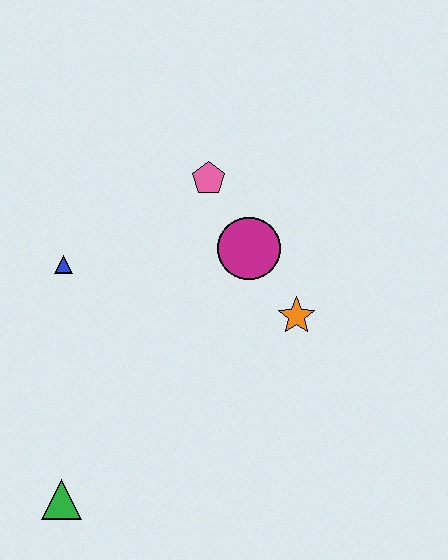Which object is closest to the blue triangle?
The pink pentagon is closest to the blue triangle.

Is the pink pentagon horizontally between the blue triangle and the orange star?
Yes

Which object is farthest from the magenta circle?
The green triangle is farthest from the magenta circle.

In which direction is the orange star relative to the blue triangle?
The orange star is to the right of the blue triangle.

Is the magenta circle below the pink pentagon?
Yes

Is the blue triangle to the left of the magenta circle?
Yes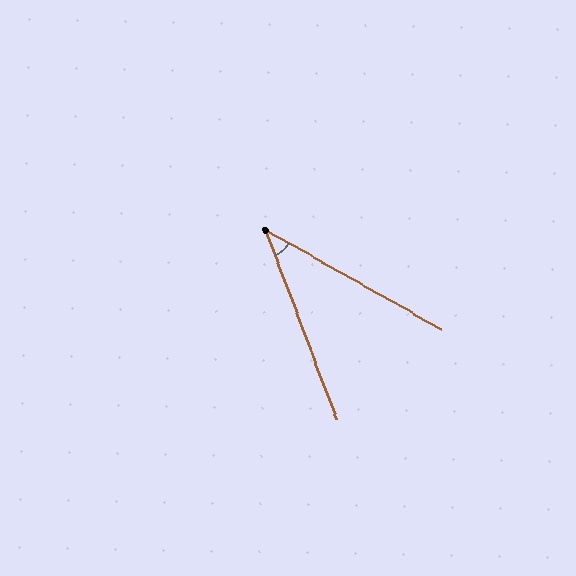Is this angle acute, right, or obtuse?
It is acute.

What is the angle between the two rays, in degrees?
Approximately 40 degrees.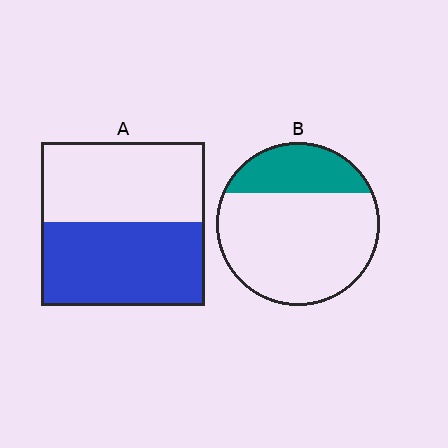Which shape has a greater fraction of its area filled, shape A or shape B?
Shape A.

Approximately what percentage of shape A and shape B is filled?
A is approximately 50% and B is approximately 25%.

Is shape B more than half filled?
No.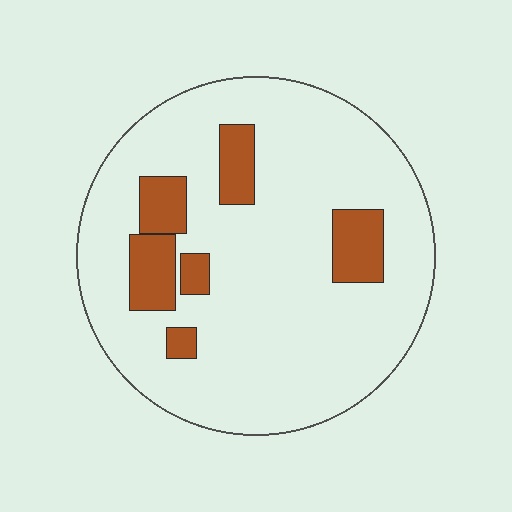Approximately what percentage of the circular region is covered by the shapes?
Approximately 15%.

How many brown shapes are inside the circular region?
6.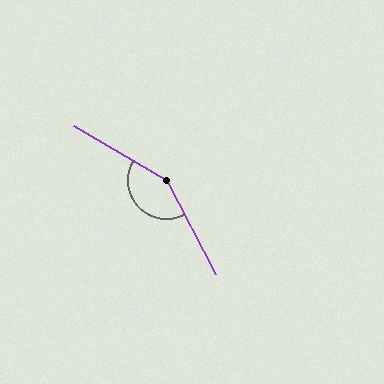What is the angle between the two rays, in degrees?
Approximately 148 degrees.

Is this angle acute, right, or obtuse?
It is obtuse.